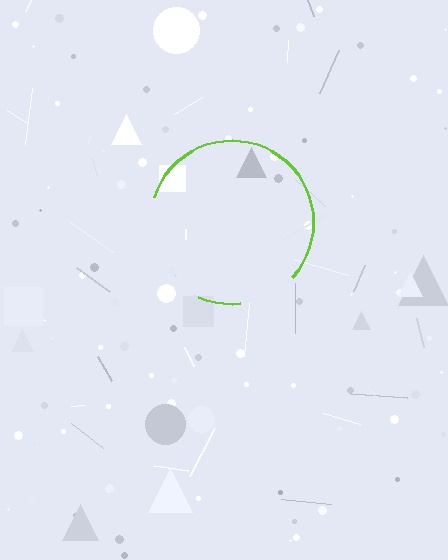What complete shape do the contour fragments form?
The contour fragments form a circle.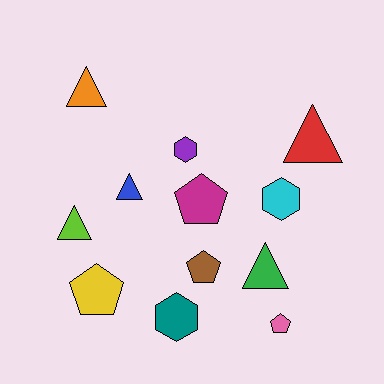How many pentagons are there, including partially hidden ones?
There are 4 pentagons.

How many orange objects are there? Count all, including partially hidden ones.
There is 1 orange object.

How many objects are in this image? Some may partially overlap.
There are 12 objects.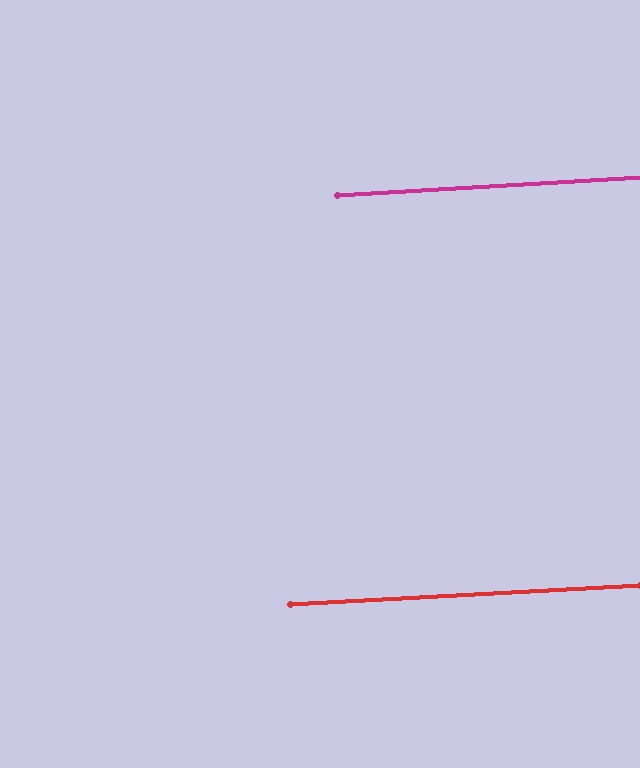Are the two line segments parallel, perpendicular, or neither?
Parallel — their directions differ by only 0.2°.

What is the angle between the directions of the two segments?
Approximately 0 degrees.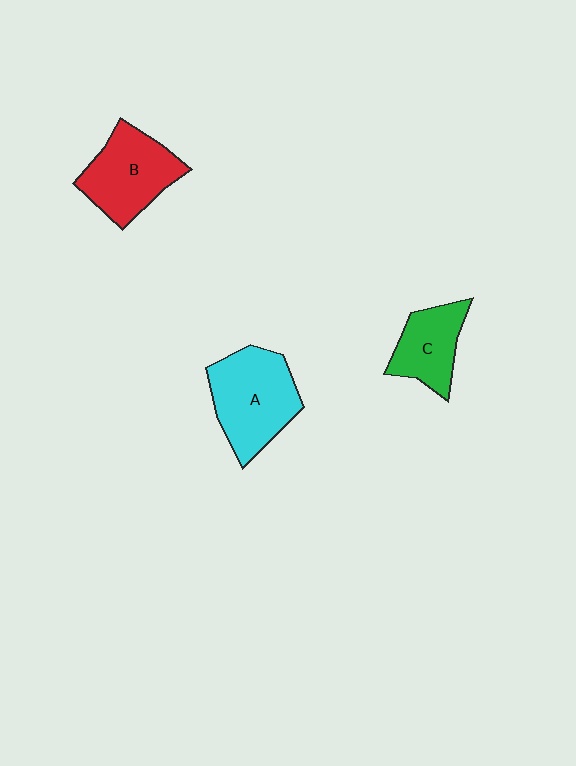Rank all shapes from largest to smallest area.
From largest to smallest: A (cyan), B (red), C (green).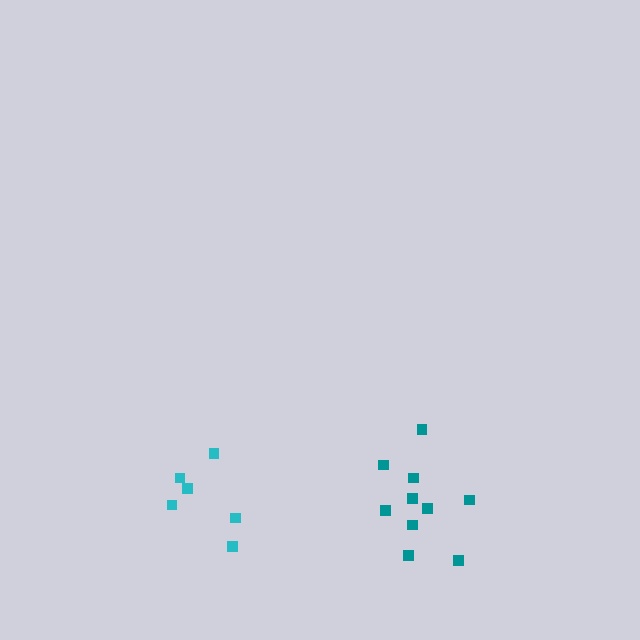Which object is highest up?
The cyan cluster is topmost.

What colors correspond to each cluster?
The clusters are colored: teal, cyan.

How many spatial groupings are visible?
There are 2 spatial groupings.